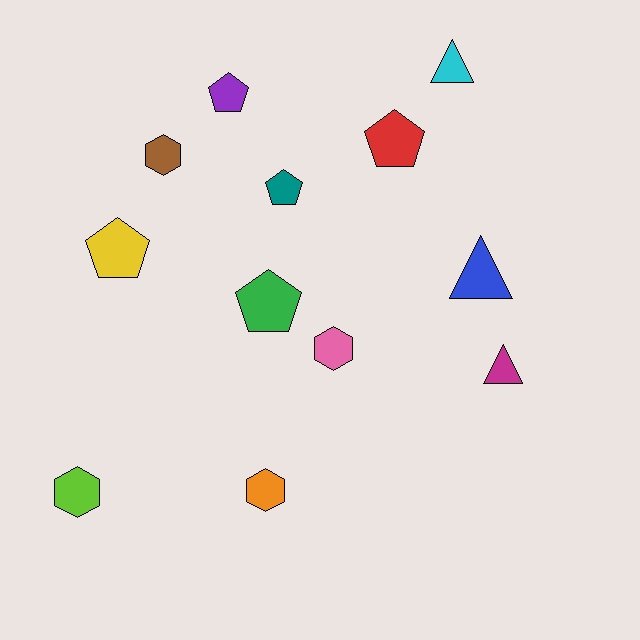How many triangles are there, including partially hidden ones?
There are 3 triangles.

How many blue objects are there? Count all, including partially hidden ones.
There is 1 blue object.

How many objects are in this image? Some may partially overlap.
There are 12 objects.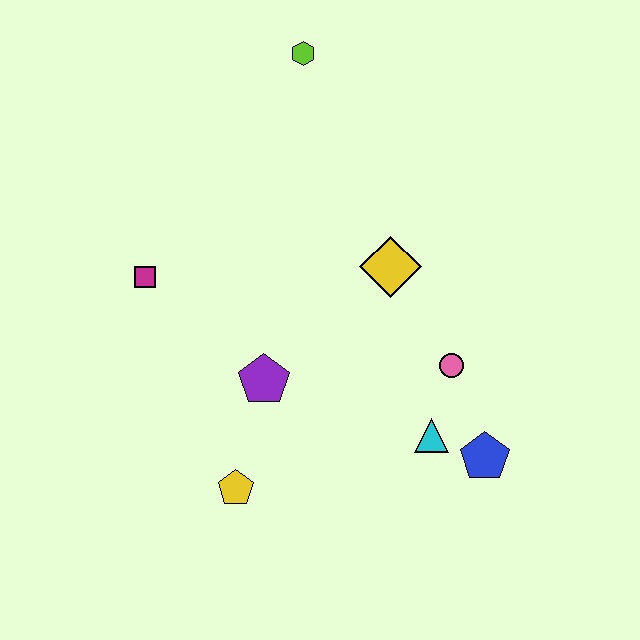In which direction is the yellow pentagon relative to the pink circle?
The yellow pentagon is to the left of the pink circle.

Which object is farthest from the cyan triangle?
The lime hexagon is farthest from the cyan triangle.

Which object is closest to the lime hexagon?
The yellow diamond is closest to the lime hexagon.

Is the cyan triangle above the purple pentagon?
No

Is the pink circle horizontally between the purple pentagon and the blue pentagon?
Yes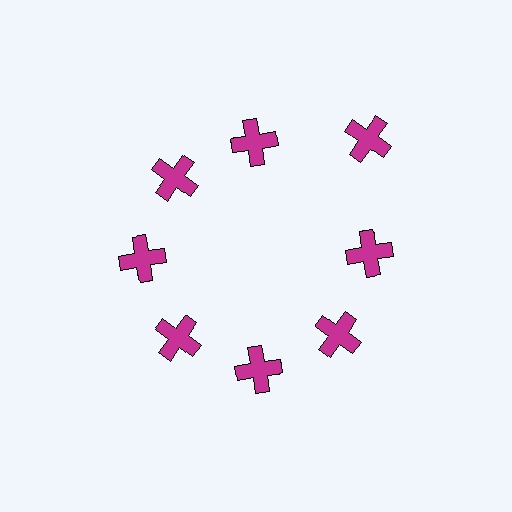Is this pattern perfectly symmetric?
No. The 8 magenta crosses are arranged in a ring, but one element near the 2 o'clock position is pushed outward from the center, breaking the 8-fold rotational symmetry.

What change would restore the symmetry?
The symmetry would be restored by moving it inward, back onto the ring so that all 8 crosses sit at equal angles and equal distance from the center.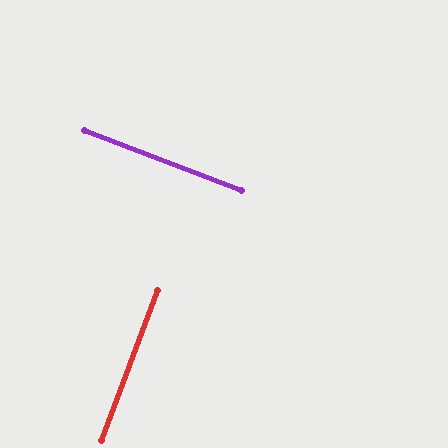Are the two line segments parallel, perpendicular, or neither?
Perpendicular — they meet at approximately 89°.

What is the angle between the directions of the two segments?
Approximately 89 degrees.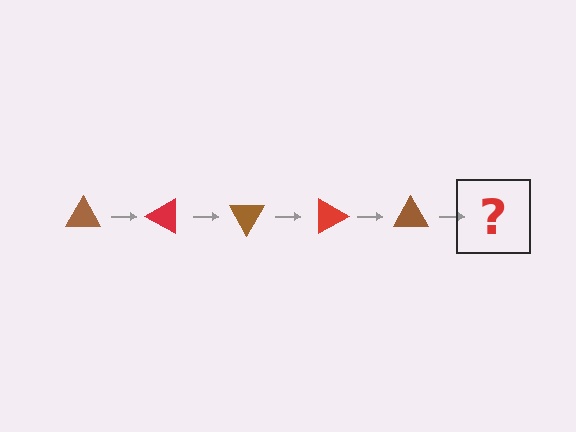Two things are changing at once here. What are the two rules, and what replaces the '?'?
The two rules are that it rotates 30 degrees each step and the color cycles through brown and red. The '?' should be a red triangle, rotated 150 degrees from the start.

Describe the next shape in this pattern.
It should be a red triangle, rotated 150 degrees from the start.